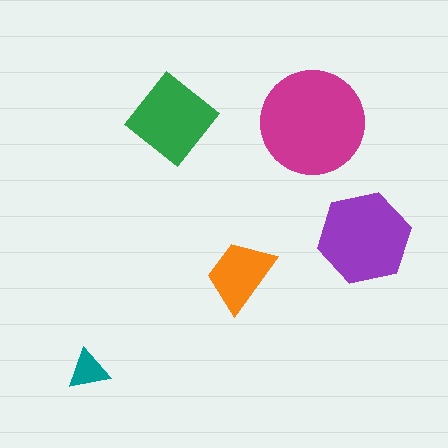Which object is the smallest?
The teal triangle.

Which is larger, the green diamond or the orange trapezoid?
The green diamond.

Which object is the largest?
The magenta circle.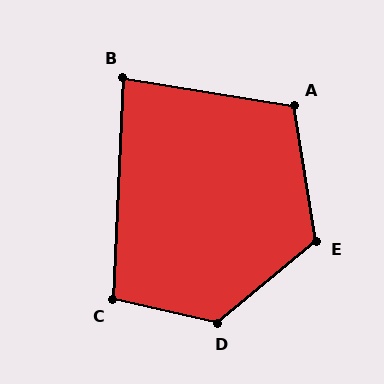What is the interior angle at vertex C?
Approximately 100 degrees (obtuse).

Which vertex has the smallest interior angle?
B, at approximately 83 degrees.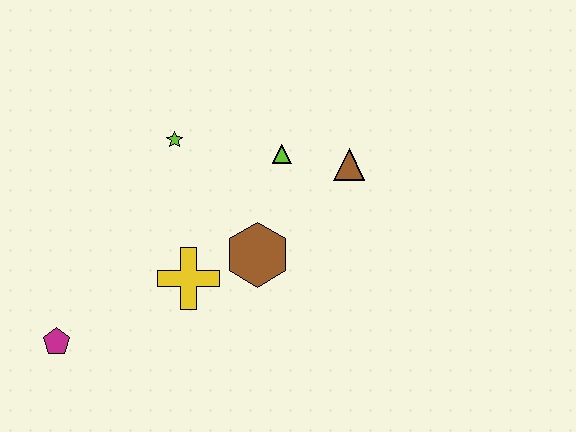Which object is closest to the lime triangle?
The brown triangle is closest to the lime triangle.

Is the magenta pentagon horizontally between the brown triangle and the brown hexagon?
No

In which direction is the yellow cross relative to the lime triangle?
The yellow cross is below the lime triangle.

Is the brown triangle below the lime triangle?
Yes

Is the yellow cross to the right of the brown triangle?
No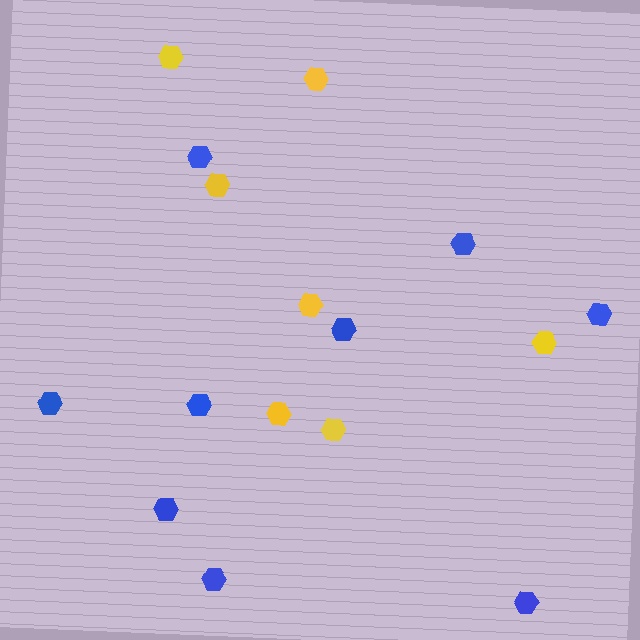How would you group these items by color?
There are 2 groups: one group of yellow hexagons (7) and one group of blue hexagons (9).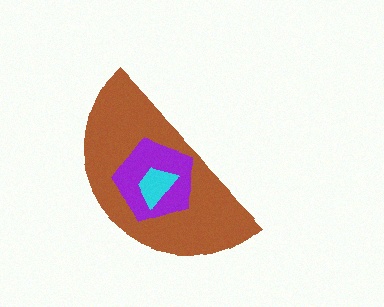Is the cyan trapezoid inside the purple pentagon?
Yes.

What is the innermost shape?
The cyan trapezoid.